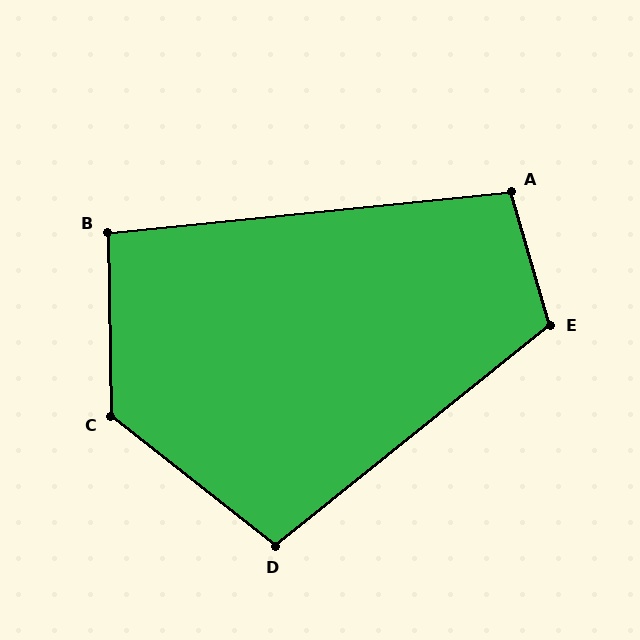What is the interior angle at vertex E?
Approximately 113 degrees (obtuse).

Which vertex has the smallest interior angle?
B, at approximately 95 degrees.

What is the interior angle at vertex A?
Approximately 101 degrees (obtuse).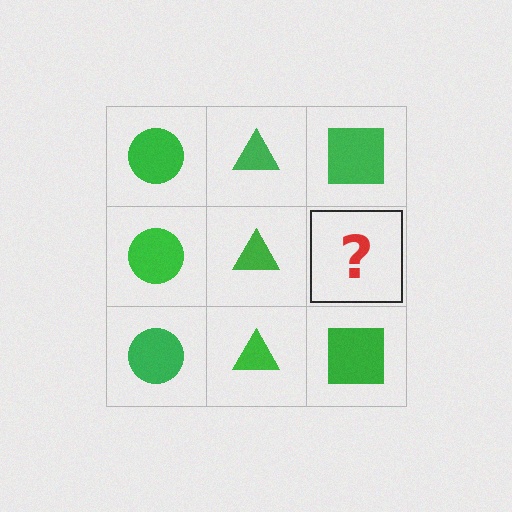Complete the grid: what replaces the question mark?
The question mark should be replaced with a green square.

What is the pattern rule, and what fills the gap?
The rule is that each column has a consistent shape. The gap should be filled with a green square.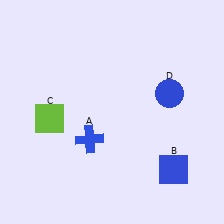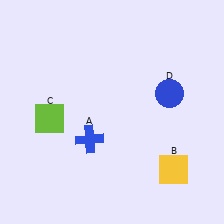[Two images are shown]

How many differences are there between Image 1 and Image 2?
There is 1 difference between the two images.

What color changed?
The square (B) changed from blue in Image 1 to yellow in Image 2.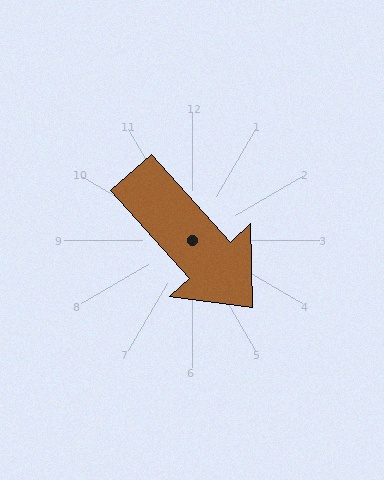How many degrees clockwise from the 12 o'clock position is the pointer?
Approximately 138 degrees.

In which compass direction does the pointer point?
Southeast.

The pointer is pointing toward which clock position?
Roughly 5 o'clock.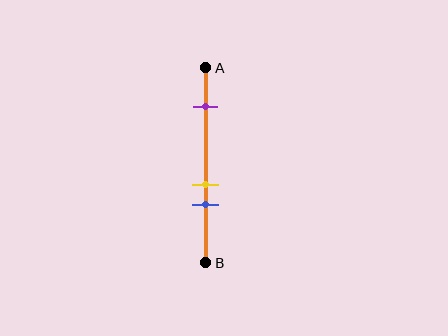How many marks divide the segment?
There are 3 marks dividing the segment.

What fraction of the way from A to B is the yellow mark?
The yellow mark is approximately 60% (0.6) of the way from A to B.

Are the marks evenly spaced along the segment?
No, the marks are not evenly spaced.